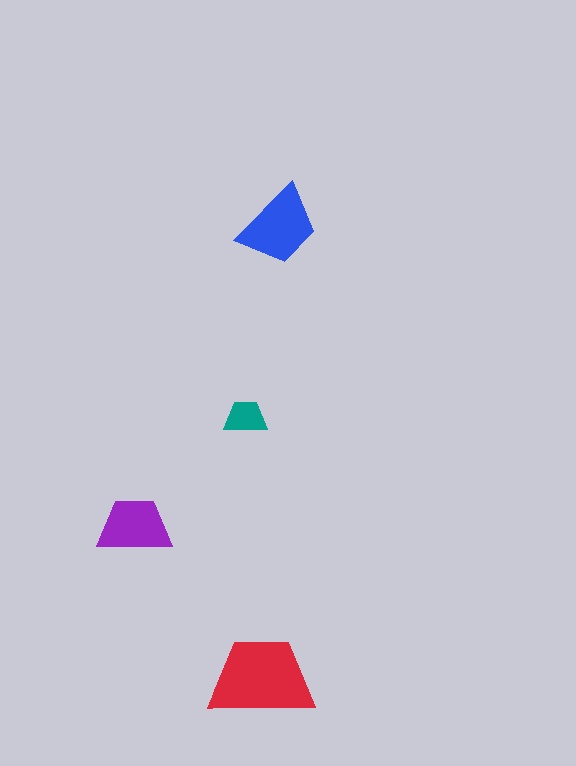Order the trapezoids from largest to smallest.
the red one, the blue one, the purple one, the teal one.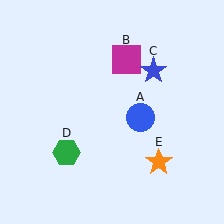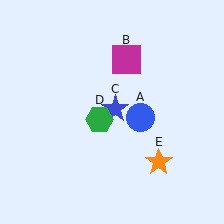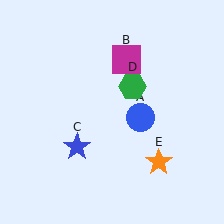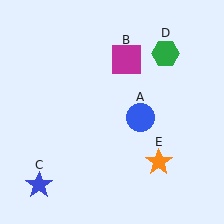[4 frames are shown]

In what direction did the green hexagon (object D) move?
The green hexagon (object D) moved up and to the right.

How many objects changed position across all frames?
2 objects changed position: blue star (object C), green hexagon (object D).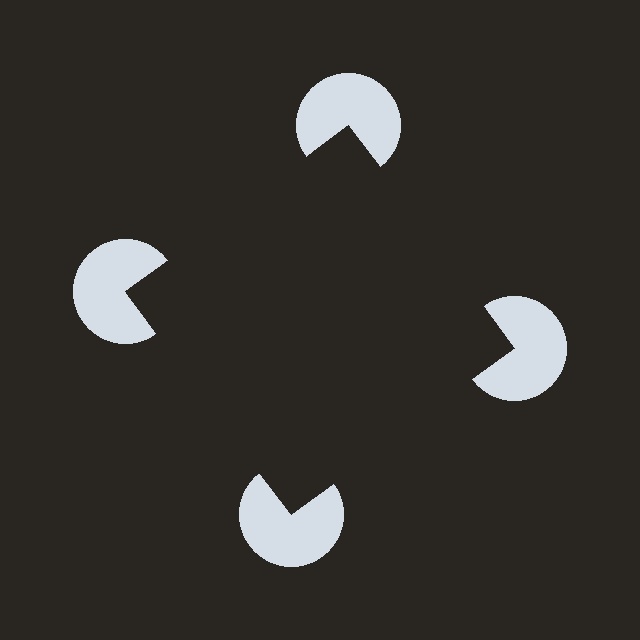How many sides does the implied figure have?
4 sides.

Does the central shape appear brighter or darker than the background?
It typically appears slightly darker than the background, even though no actual brightness change is drawn.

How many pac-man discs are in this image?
There are 4 — one at each vertex of the illusory square.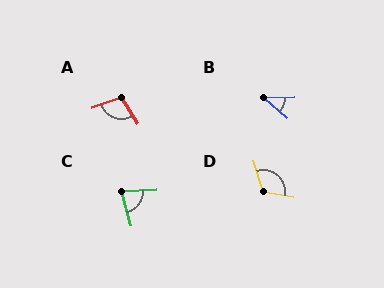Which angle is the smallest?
B, at approximately 42 degrees.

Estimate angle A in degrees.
Approximately 102 degrees.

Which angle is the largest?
D, at approximately 118 degrees.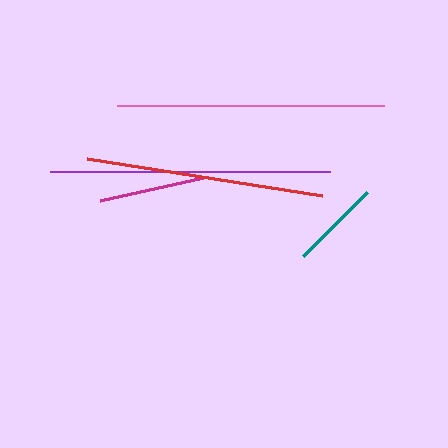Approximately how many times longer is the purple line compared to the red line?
The purple line is approximately 1.2 times the length of the red line.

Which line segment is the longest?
The purple line is the longest at approximately 279 pixels.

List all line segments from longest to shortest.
From longest to shortest: purple, pink, red, magenta, teal.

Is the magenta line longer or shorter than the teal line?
The magenta line is longer than the teal line.